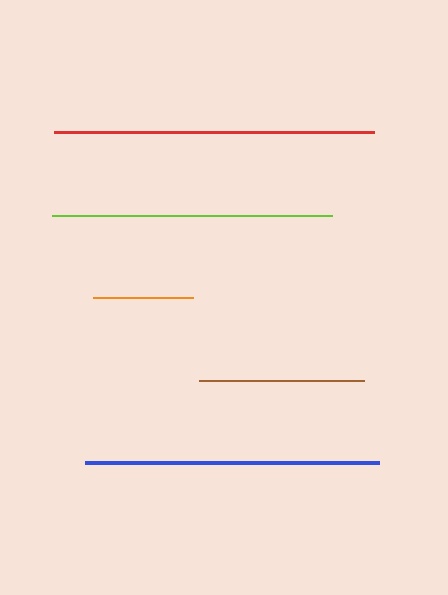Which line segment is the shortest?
The orange line is the shortest at approximately 100 pixels.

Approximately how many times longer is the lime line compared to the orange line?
The lime line is approximately 2.8 times the length of the orange line.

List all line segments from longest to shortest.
From longest to shortest: red, blue, lime, brown, orange.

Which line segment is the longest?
The red line is the longest at approximately 321 pixels.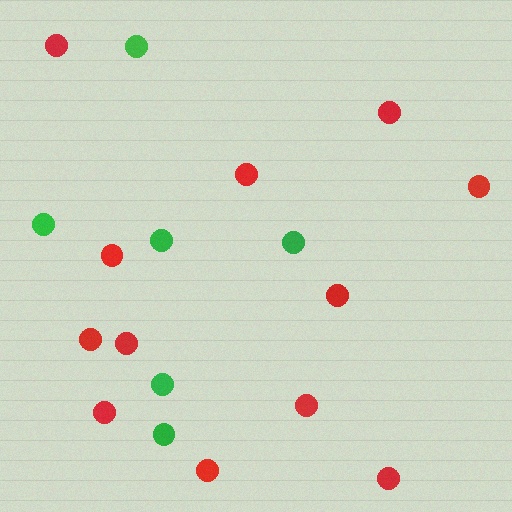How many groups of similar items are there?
There are 2 groups: one group of green circles (6) and one group of red circles (12).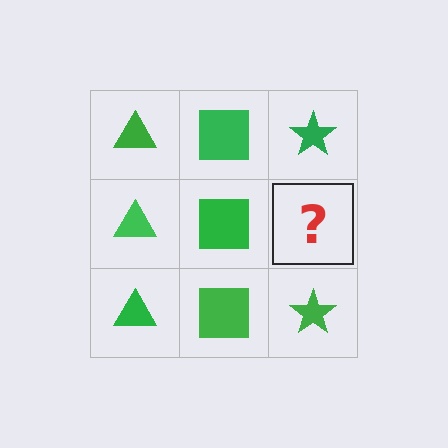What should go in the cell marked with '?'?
The missing cell should contain a green star.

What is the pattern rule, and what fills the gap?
The rule is that each column has a consistent shape. The gap should be filled with a green star.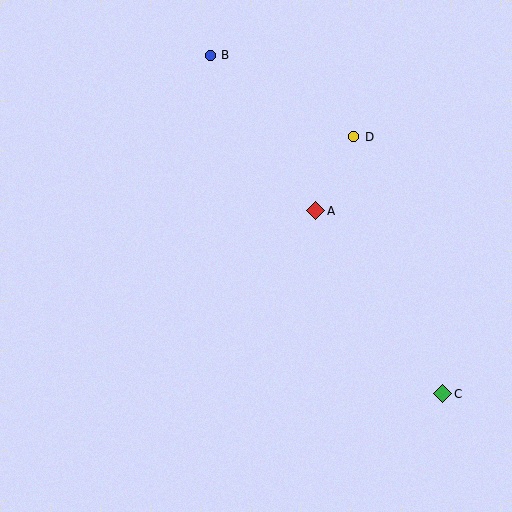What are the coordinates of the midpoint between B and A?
The midpoint between B and A is at (263, 133).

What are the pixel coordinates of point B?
Point B is at (210, 55).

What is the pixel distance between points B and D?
The distance between B and D is 165 pixels.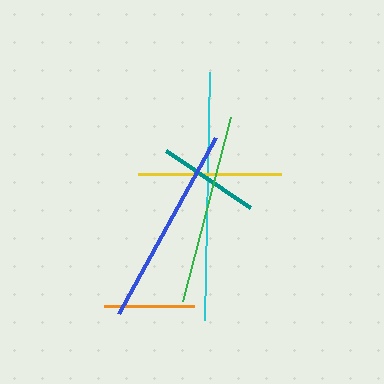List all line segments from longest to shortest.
From longest to shortest: cyan, blue, green, yellow, teal, orange.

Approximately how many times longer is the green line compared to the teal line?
The green line is approximately 1.9 times the length of the teal line.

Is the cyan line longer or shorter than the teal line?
The cyan line is longer than the teal line.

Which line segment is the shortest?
The orange line is the shortest at approximately 90 pixels.